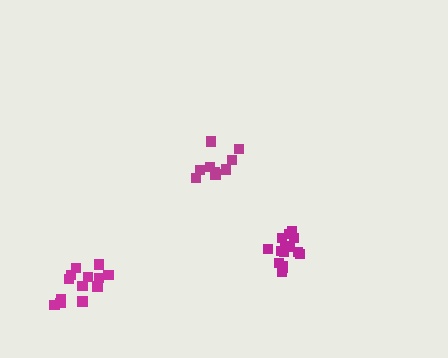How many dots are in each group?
Group 1: 9 dots, Group 2: 13 dots, Group 3: 15 dots (37 total).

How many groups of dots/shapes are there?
There are 3 groups.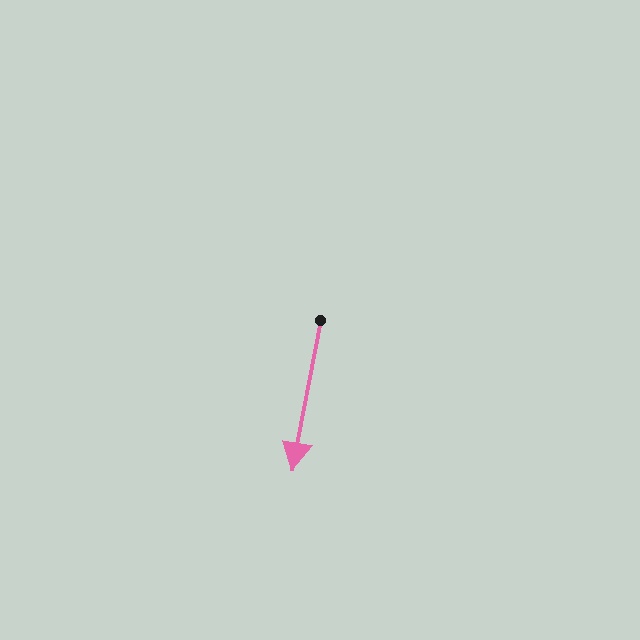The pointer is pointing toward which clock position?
Roughly 6 o'clock.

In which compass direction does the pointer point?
South.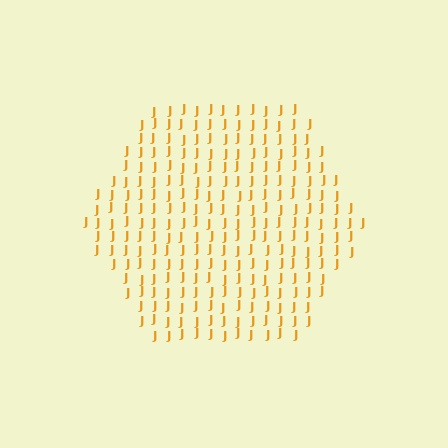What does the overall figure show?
The overall figure shows a hexagon.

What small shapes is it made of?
It is made of small letter J's.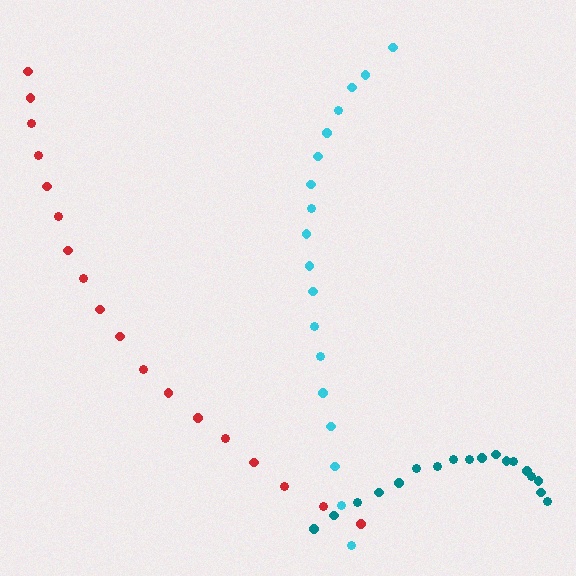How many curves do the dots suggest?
There are 3 distinct paths.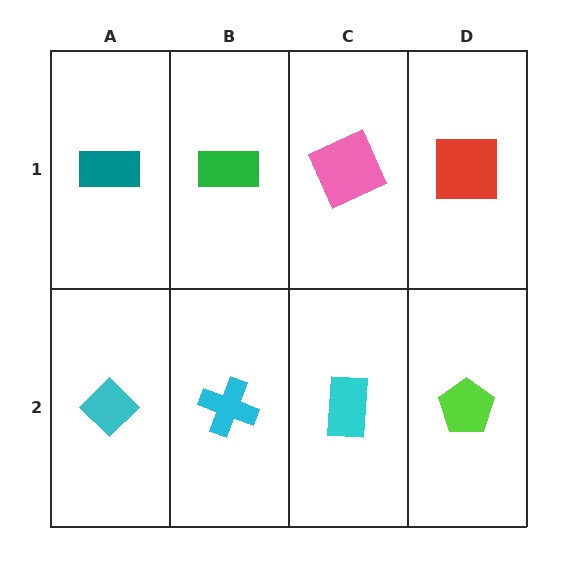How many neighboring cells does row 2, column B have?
3.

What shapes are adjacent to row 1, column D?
A lime pentagon (row 2, column D), a pink square (row 1, column C).